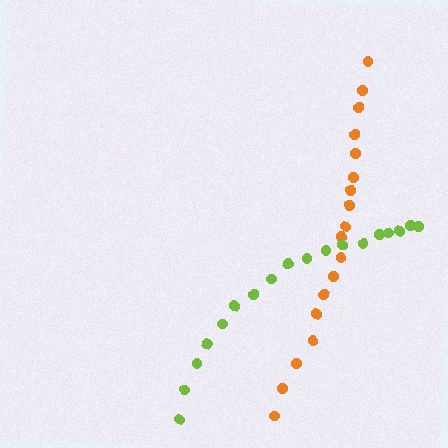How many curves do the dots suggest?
There are 2 distinct paths.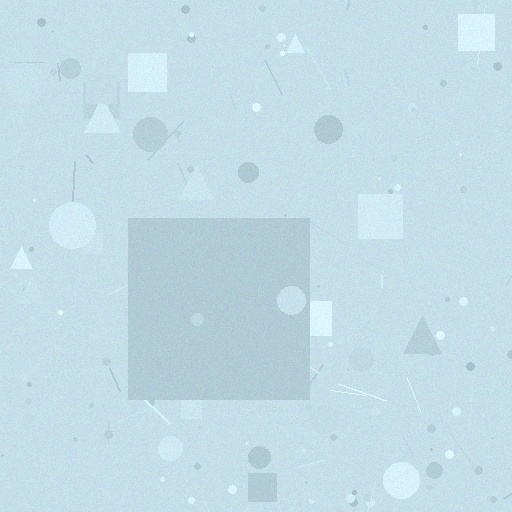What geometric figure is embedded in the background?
A square is embedded in the background.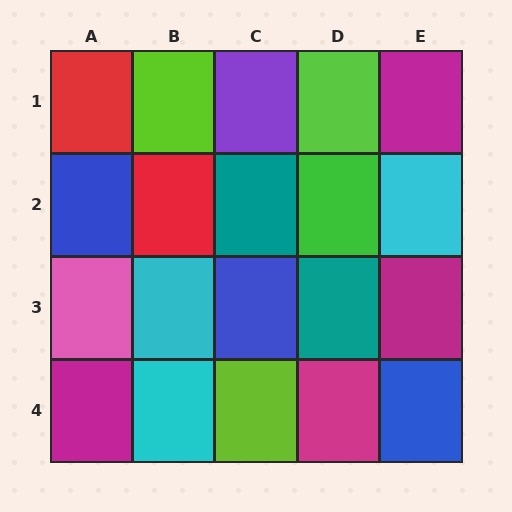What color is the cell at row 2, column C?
Teal.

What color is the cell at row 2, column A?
Blue.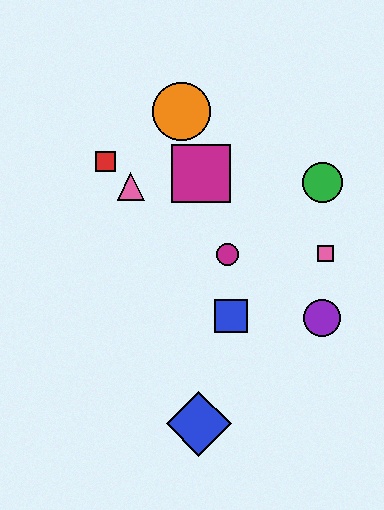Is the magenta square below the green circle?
No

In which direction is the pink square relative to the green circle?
The pink square is below the green circle.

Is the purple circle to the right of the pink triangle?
Yes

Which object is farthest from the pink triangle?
The blue diamond is farthest from the pink triangle.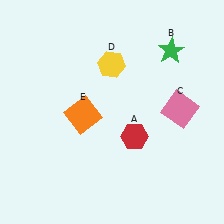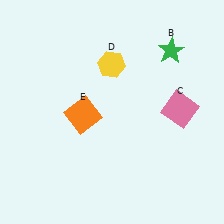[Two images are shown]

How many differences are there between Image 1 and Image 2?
There is 1 difference between the two images.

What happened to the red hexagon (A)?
The red hexagon (A) was removed in Image 2. It was in the bottom-right area of Image 1.